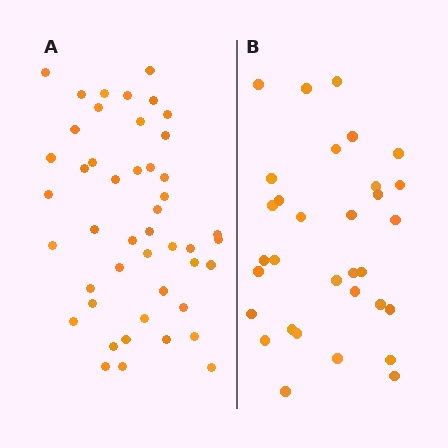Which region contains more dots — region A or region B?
Region A (the left region) has more dots.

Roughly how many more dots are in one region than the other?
Region A has approximately 15 more dots than region B.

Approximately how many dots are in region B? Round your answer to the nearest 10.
About 30 dots. (The exact count is 32, which rounds to 30.)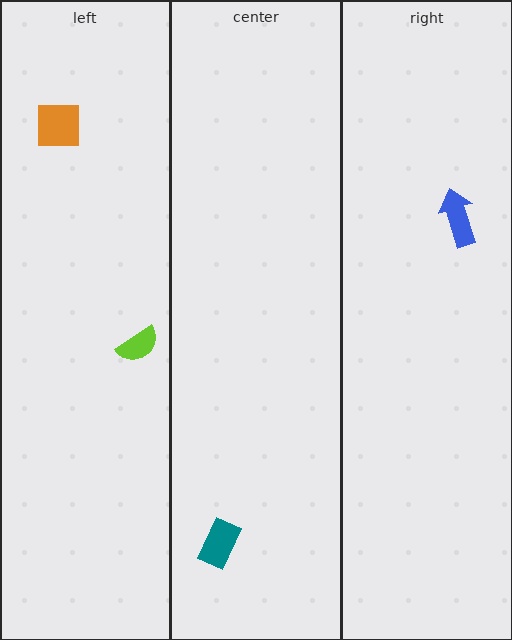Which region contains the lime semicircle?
The left region.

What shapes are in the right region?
The blue arrow.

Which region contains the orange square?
The left region.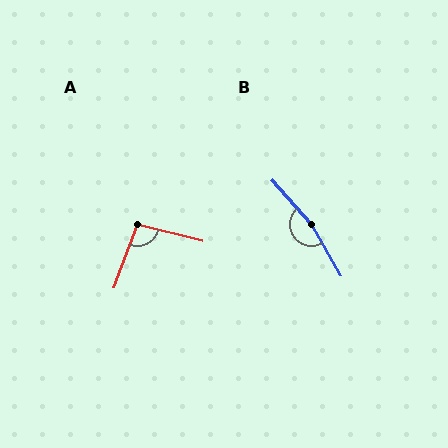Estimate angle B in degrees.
Approximately 168 degrees.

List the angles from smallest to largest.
A (96°), B (168°).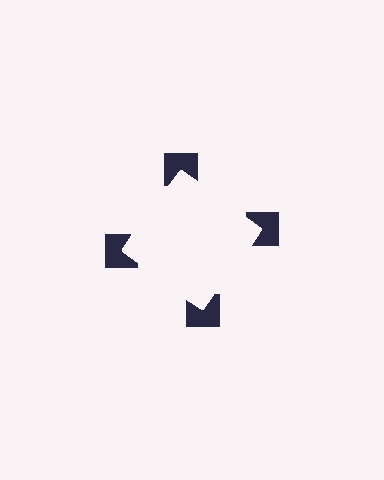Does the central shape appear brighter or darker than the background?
It typically appears slightly brighter than the background, even though no actual brightness change is drawn.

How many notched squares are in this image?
There are 4 — one at each vertex of the illusory square.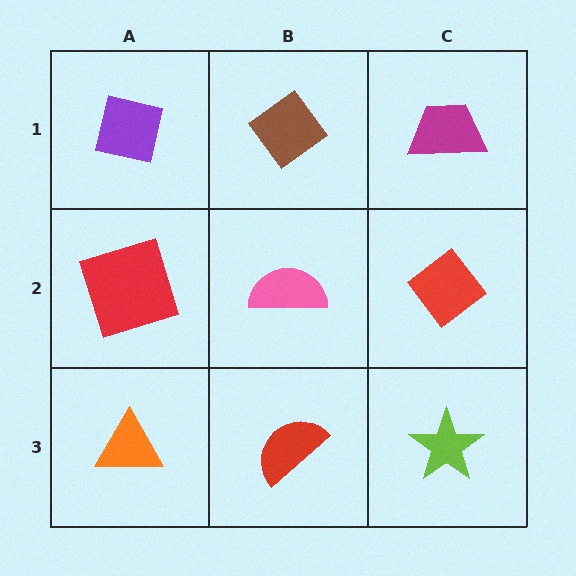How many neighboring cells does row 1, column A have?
2.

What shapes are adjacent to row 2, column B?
A brown diamond (row 1, column B), a red semicircle (row 3, column B), a red square (row 2, column A), a red diamond (row 2, column C).